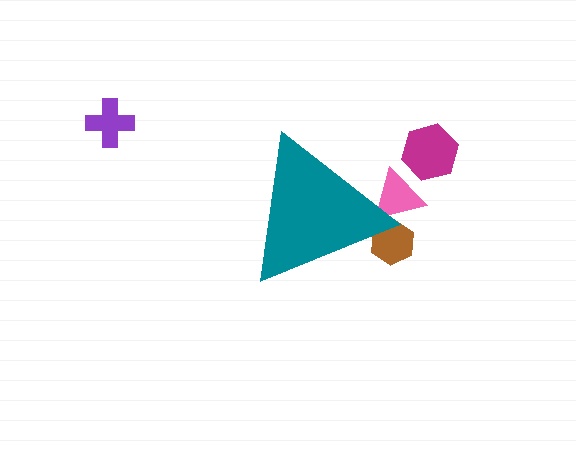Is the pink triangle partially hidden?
Yes, the pink triangle is partially hidden behind the teal triangle.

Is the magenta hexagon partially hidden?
No, the magenta hexagon is fully visible.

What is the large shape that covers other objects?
A teal triangle.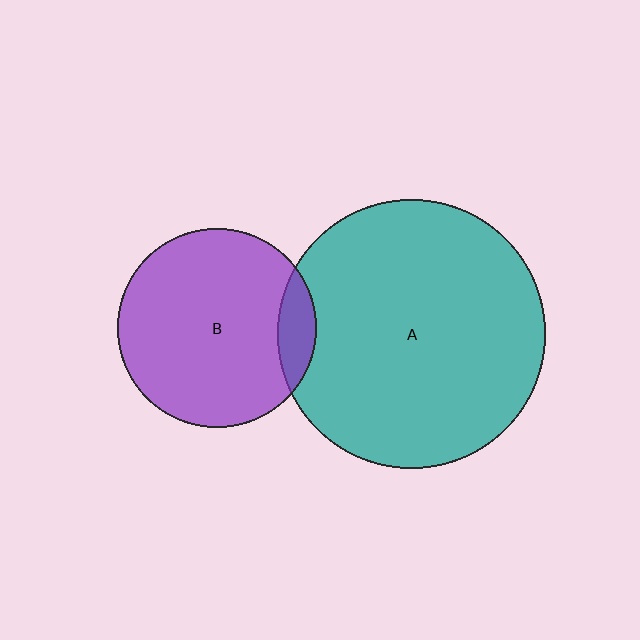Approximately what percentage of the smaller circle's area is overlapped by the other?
Approximately 10%.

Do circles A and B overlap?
Yes.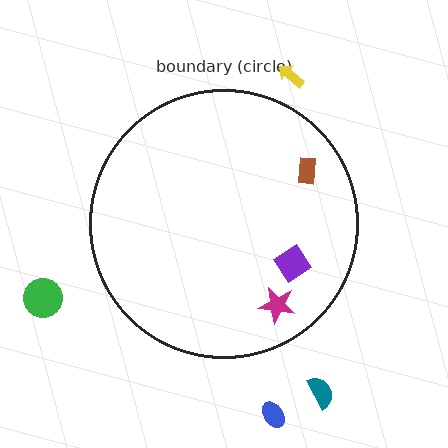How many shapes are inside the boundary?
3 inside, 4 outside.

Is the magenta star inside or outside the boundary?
Inside.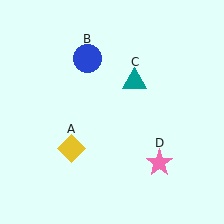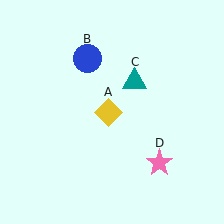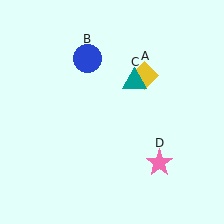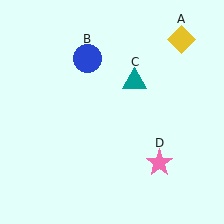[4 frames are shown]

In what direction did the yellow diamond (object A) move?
The yellow diamond (object A) moved up and to the right.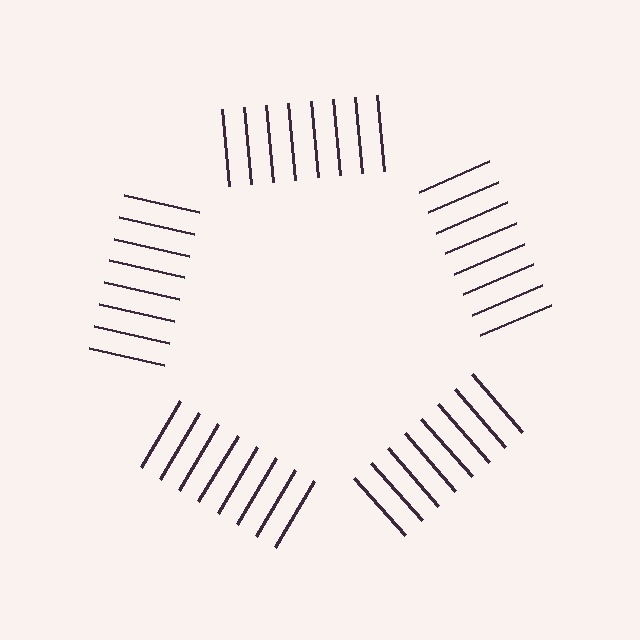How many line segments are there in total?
40 — 8 along each of the 5 edges.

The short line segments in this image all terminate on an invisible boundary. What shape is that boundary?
An illusory pentagon — the line segments terminate on its edges but no continuous stroke is drawn.